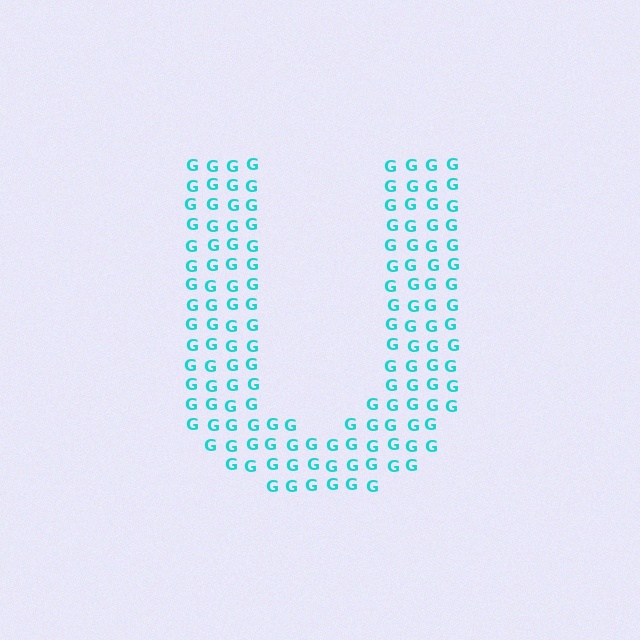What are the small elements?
The small elements are letter G's.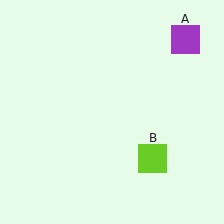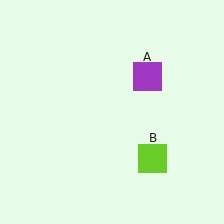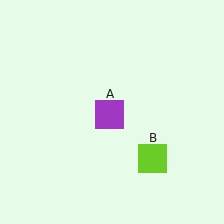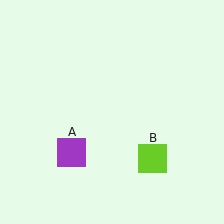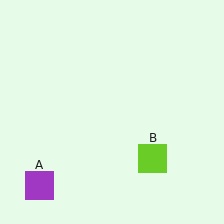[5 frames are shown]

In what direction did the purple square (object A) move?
The purple square (object A) moved down and to the left.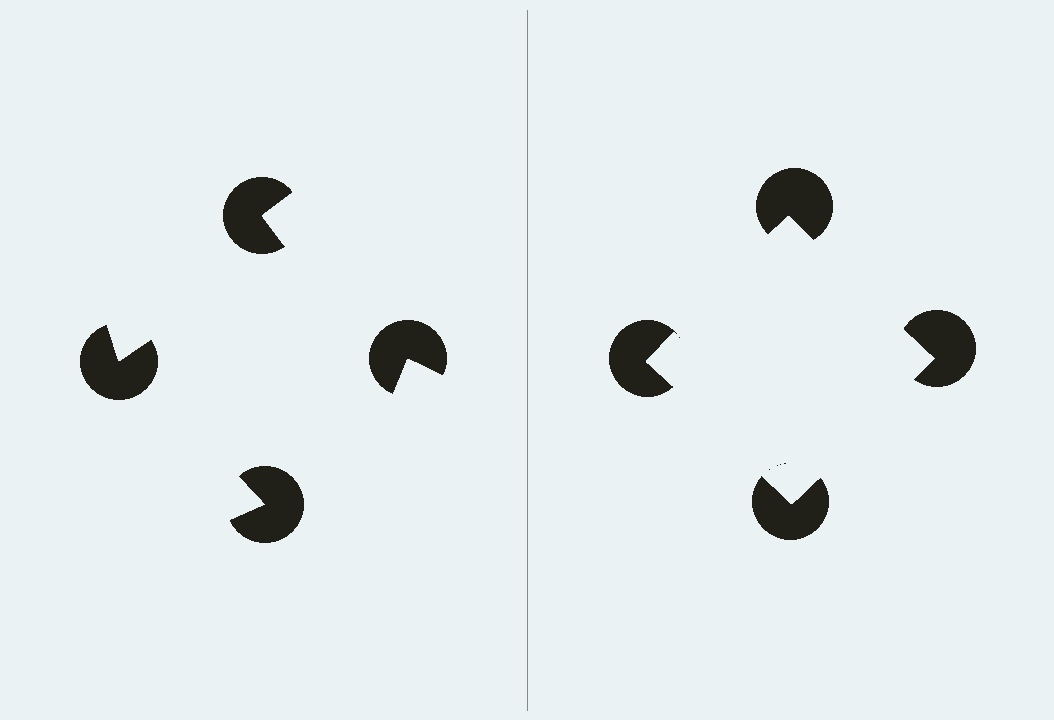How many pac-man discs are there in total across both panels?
8 — 4 on each side.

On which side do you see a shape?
An illusory square appears on the right side. On the left side the wedge cuts are rotated, so no coherent shape forms.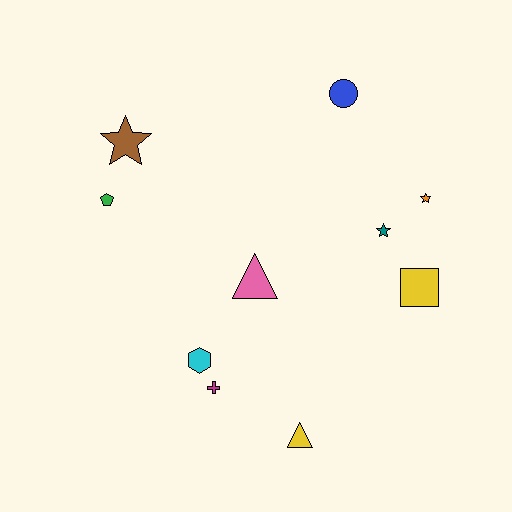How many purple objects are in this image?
There are no purple objects.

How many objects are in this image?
There are 10 objects.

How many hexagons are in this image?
There is 1 hexagon.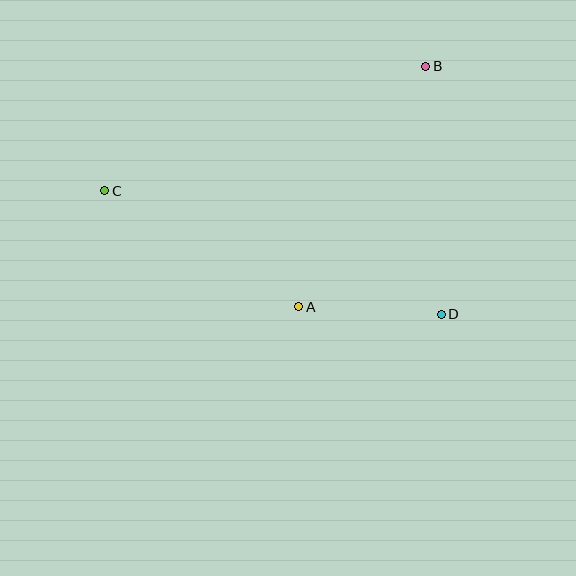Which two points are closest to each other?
Points A and D are closest to each other.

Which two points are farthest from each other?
Points C and D are farthest from each other.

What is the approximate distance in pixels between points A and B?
The distance between A and B is approximately 272 pixels.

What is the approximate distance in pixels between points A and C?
The distance between A and C is approximately 226 pixels.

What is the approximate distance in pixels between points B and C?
The distance between B and C is approximately 344 pixels.